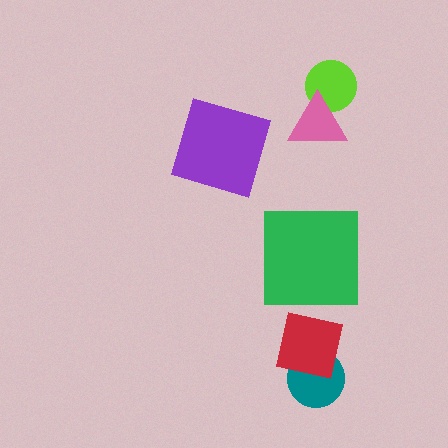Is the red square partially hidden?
No, no other shape covers it.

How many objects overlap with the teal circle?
1 object overlaps with the teal circle.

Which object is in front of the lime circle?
The pink triangle is in front of the lime circle.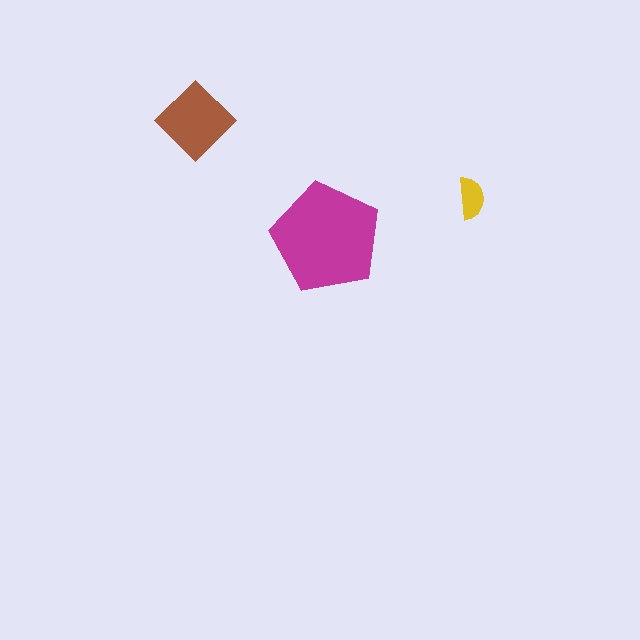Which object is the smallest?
The yellow semicircle.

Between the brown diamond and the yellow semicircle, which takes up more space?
The brown diamond.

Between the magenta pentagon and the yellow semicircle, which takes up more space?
The magenta pentagon.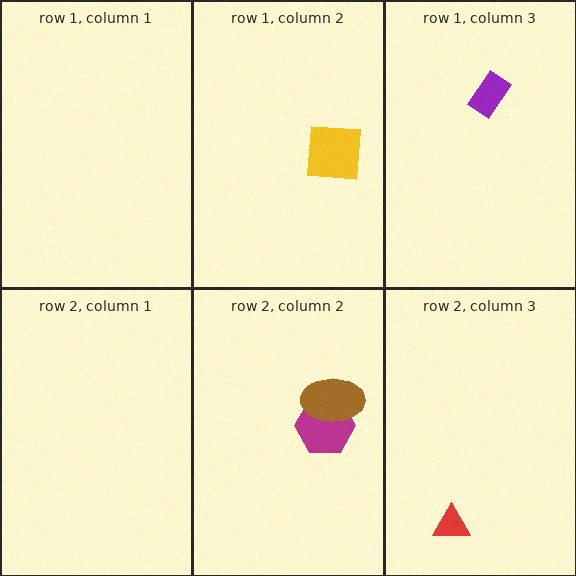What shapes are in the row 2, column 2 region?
The magenta hexagon, the brown ellipse.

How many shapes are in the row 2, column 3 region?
1.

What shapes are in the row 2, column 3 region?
The red triangle.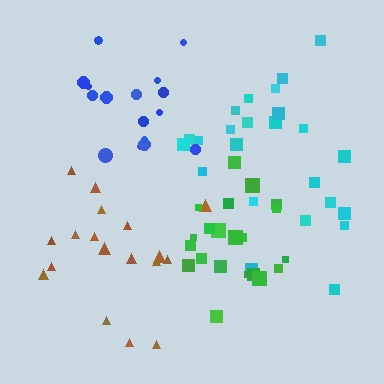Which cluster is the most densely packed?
Green.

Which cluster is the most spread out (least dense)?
Brown.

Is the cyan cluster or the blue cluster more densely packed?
Blue.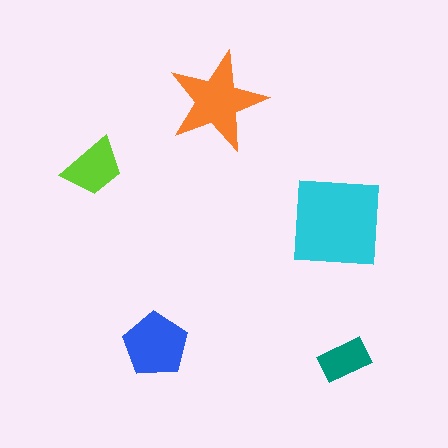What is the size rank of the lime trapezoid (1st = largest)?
4th.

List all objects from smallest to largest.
The teal rectangle, the lime trapezoid, the blue pentagon, the orange star, the cyan square.